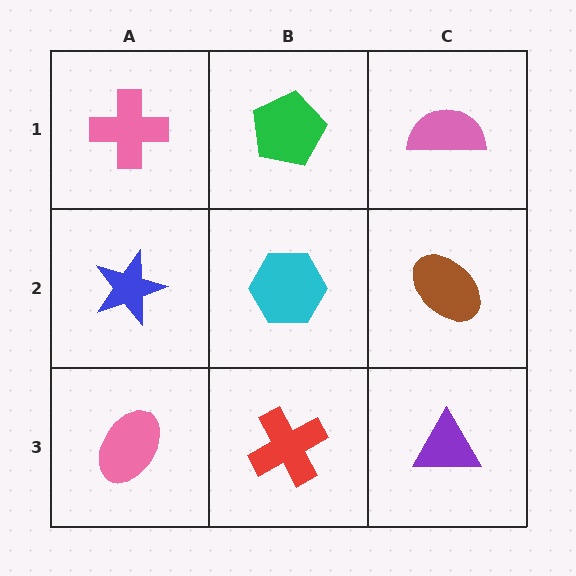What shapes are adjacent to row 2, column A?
A pink cross (row 1, column A), a pink ellipse (row 3, column A), a cyan hexagon (row 2, column B).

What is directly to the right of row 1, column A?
A green pentagon.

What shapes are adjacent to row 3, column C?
A brown ellipse (row 2, column C), a red cross (row 3, column B).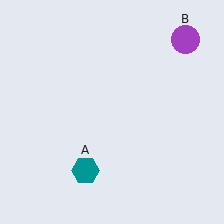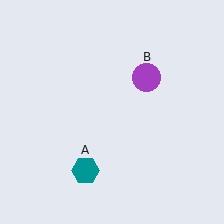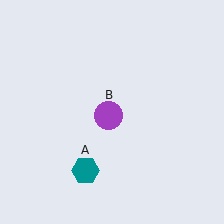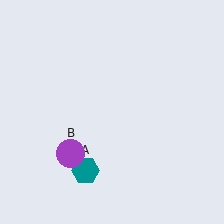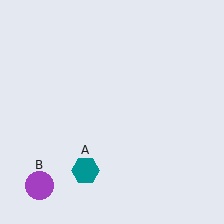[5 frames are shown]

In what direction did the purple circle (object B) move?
The purple circle (object B) moved down and to the left.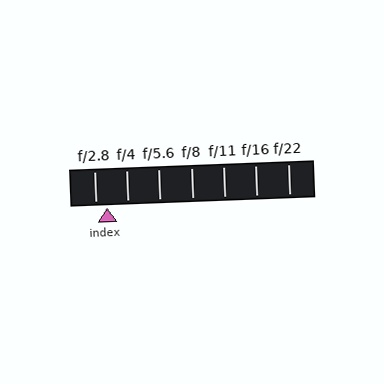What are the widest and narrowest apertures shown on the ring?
The widest aperture shown is f/2.8 and the narrowest is f/22.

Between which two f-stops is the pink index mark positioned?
The index mark is between f/2.8 and f/4.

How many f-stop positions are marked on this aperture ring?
There are 7 f-stop positions marked.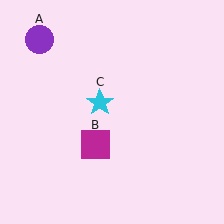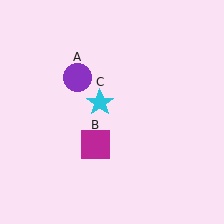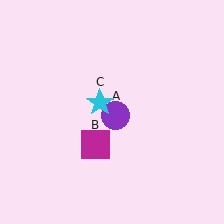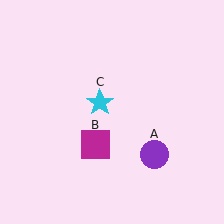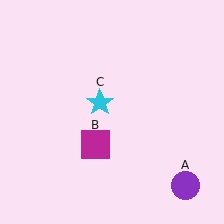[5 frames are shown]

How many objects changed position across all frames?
1 object changed position: purple circle (object A).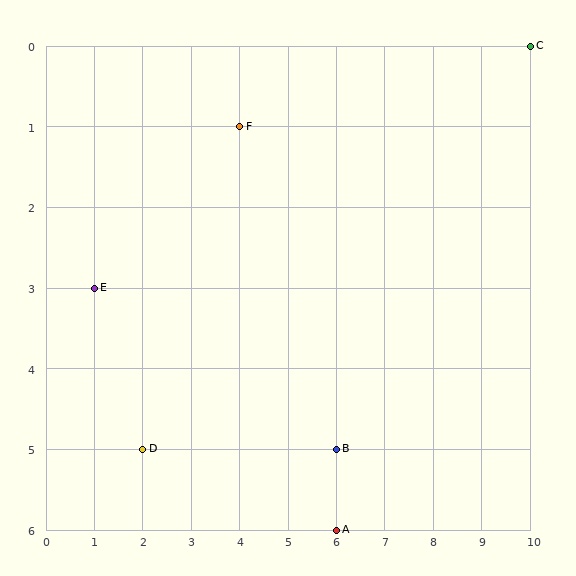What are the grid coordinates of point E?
Point E is at grid coordinates (1, 3).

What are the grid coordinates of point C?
Point C is at grid coordinates (10, 0).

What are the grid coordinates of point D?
Point D is at grid coordinates (2, 5).